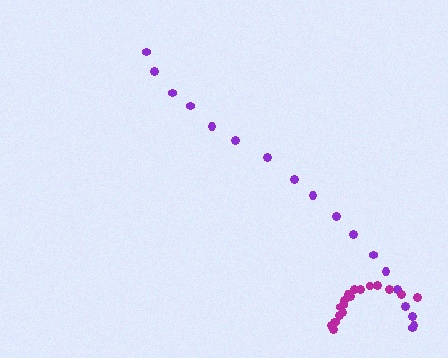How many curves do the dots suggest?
There are 2 distinct paths.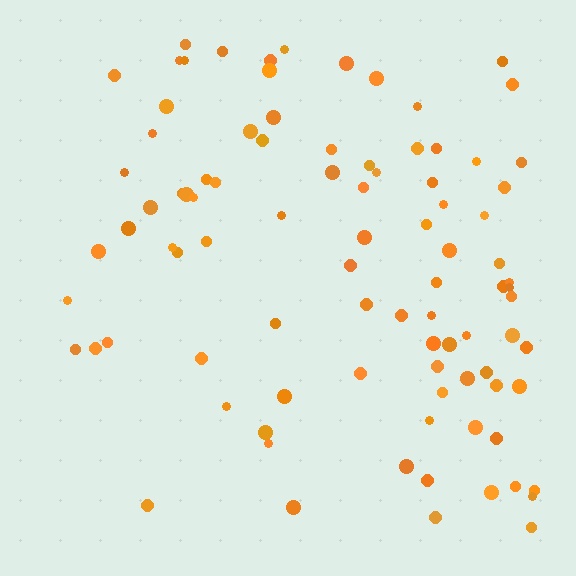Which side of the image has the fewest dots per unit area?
The left.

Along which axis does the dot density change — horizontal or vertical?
Horizontal.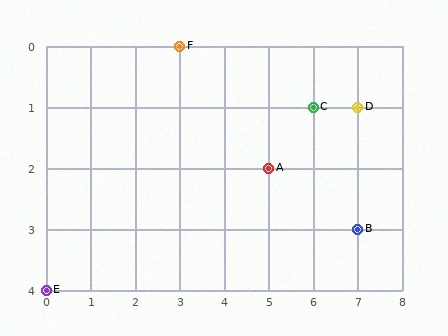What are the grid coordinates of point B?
Point B is at grid coordinates (7, 3).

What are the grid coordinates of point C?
Point C is at grid coordinates (6, 1).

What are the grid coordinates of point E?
Point E is at grid coordinates (0, 4).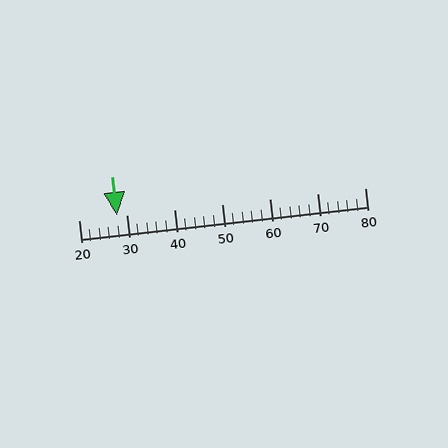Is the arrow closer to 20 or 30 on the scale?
The arrow is closer to 30.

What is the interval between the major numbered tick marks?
The major tick marks are spaced 10 units apart.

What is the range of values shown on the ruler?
The ruler shows values from 20 to 80.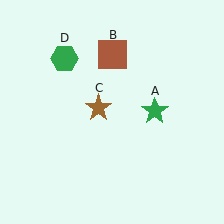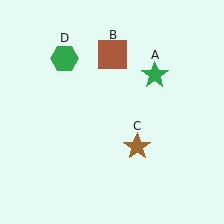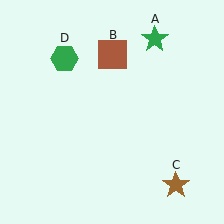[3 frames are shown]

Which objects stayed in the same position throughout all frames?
Brown square (object B) and green hexagon (object D) remained stationary.